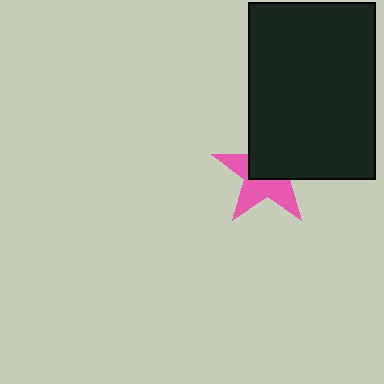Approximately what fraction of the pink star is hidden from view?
Roughly 51% of the pink star is hidden behind the black rectangle.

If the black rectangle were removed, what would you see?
You would see the complete pink star.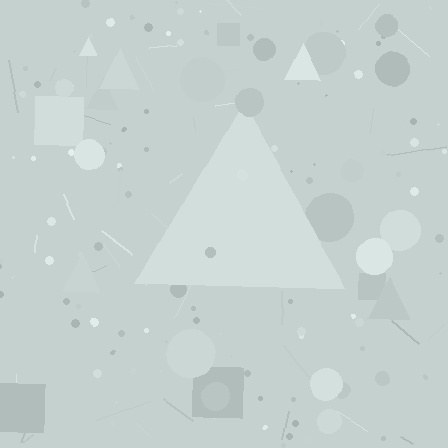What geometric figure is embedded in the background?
A triangle is embedded in the background.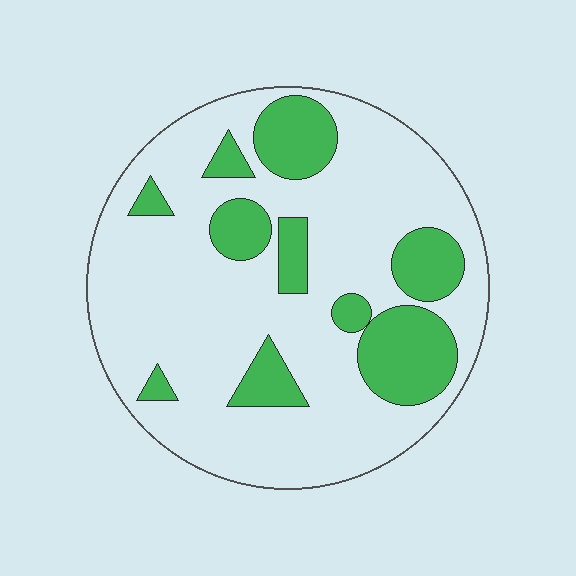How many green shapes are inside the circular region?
10.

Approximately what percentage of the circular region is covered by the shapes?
Approximately 25%.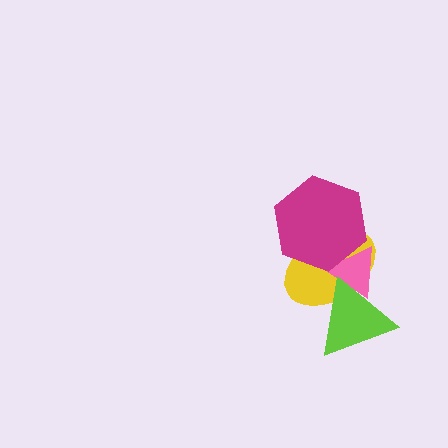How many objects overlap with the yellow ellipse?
3 objects overlap with the yellow ellipse.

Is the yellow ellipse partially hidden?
Yes, it is partially covered by another shape.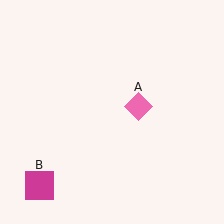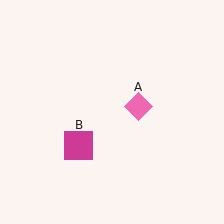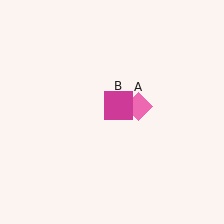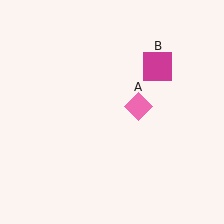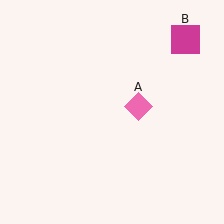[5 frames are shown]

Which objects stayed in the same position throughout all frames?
Pink diamond (object A) remained stationary.